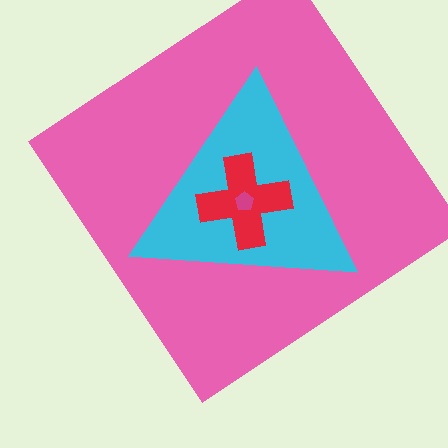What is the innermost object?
The magenta pentagon.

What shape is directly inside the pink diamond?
The cyan triangle.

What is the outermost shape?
The pink diamond.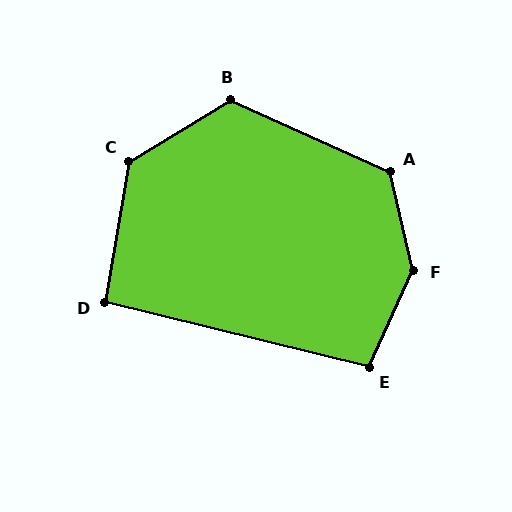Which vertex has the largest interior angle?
F, at approximately 142 degrees.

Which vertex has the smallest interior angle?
D, at approximately 94 degrees.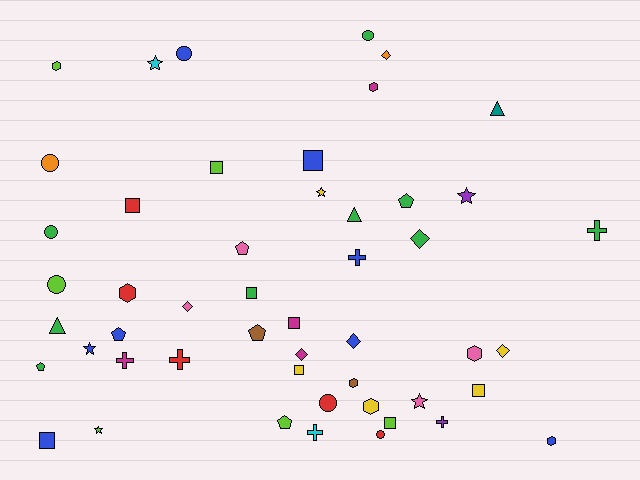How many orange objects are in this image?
There are 2 orange objects.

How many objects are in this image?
There are 50 objects.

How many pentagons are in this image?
There are 6 pentagons.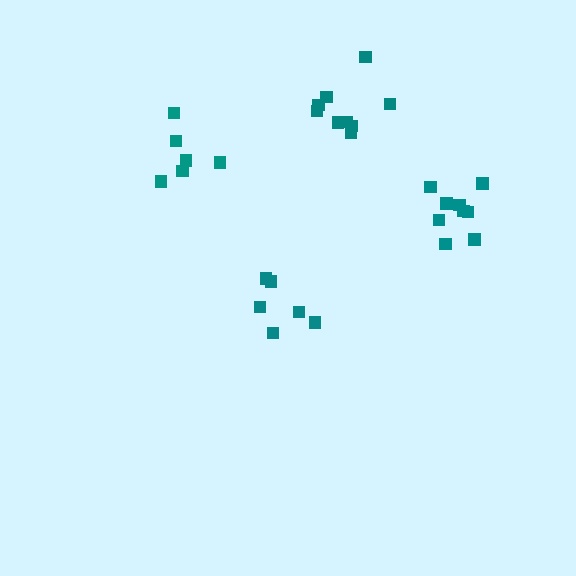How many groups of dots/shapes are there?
There are 4 groups.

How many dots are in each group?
Group 1: 6 dots, Group 2: 6 dots, Group 3: 9 dots, Group 4: 9 dots (30 total).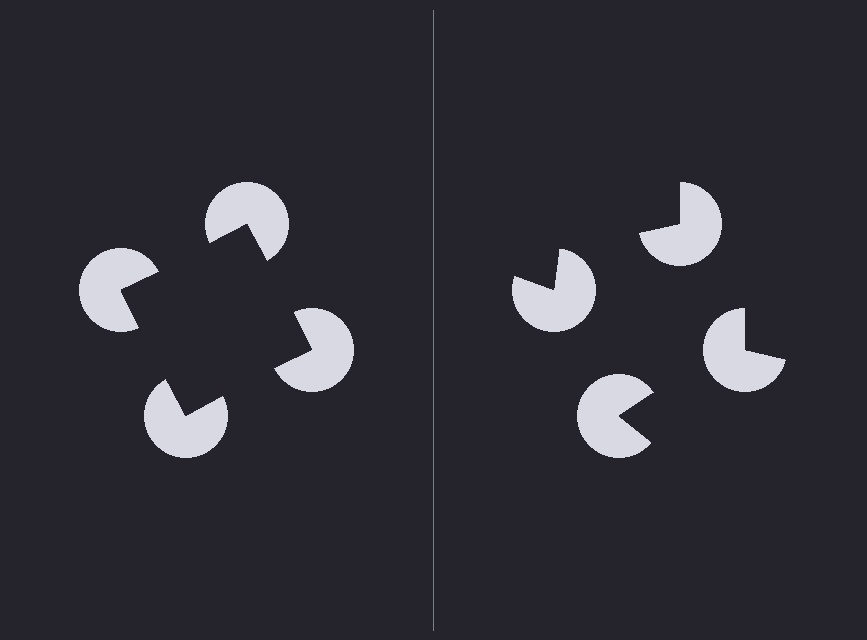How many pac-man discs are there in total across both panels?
8 — 4 on each side.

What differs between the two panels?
The pac-man discs are positioned identically on both sides; only the wedge orientations differ. On the left they align to a square; on the right they are misaligned.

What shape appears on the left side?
An illusory square.